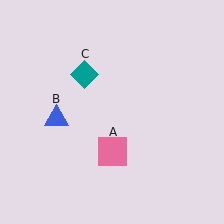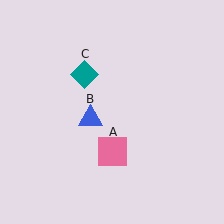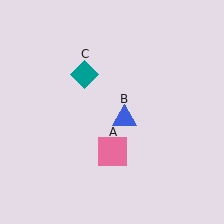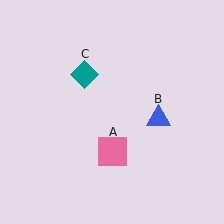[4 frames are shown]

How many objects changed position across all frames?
1 object changed position: blue triangle (object B).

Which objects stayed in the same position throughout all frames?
Pink square (object A) and teal diamond (object C) remained stationary.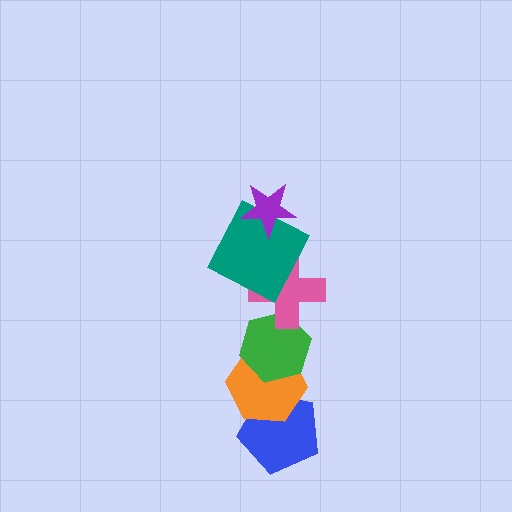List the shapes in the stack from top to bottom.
From top to bottom: the purple star, the teal square, the pink cross, the green hexagon, the orange hexagon, the blue pentagon.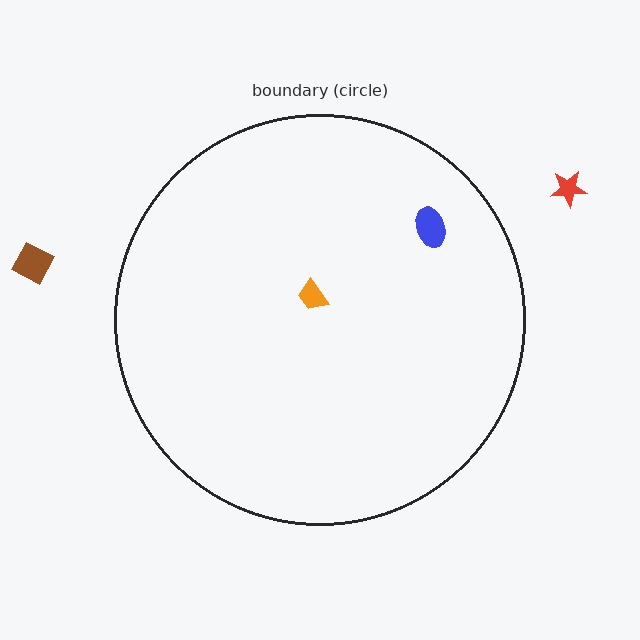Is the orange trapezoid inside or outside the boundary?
Inside.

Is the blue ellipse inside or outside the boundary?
Inside.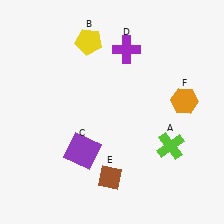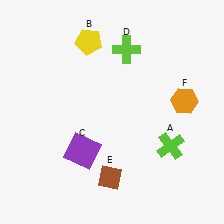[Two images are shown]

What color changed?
The cross (D) changed from purple in Image 1 to lime in Image 2.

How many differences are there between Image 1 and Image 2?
There is 1 difference between the two images.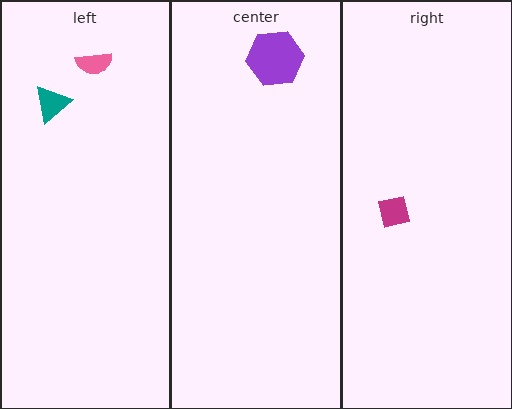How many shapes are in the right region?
1.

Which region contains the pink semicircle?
The left region.